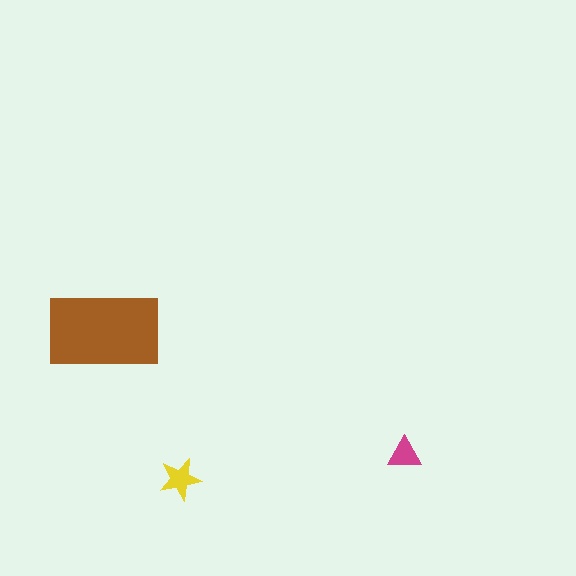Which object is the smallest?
The magenta triangle.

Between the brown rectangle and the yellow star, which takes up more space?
The brown rectangle.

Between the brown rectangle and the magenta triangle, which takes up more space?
The brown rectangle.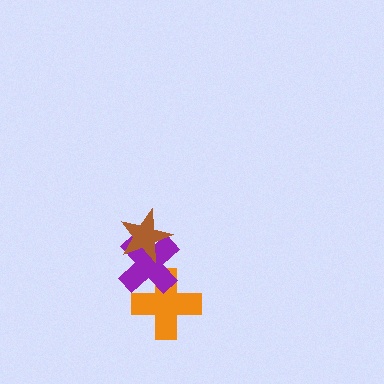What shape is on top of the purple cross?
The brown star is on top of the purple cross.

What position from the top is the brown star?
The brown star is 1st from the top.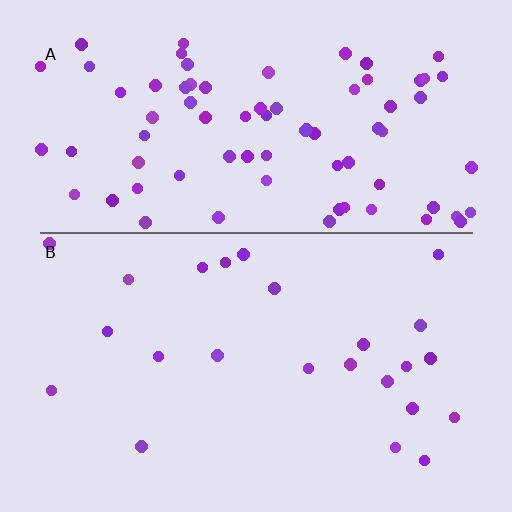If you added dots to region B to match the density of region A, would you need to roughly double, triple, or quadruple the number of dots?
Approximately triple.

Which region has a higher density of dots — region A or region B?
A (the top).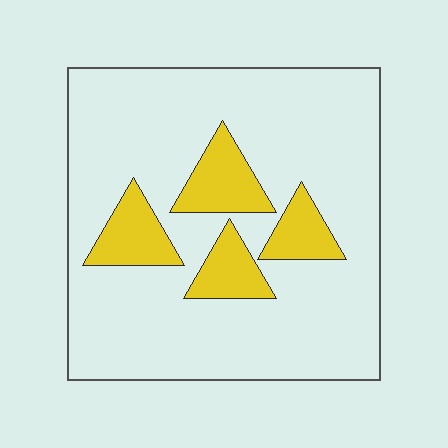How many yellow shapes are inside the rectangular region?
4.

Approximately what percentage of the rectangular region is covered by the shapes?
Approximately 15%.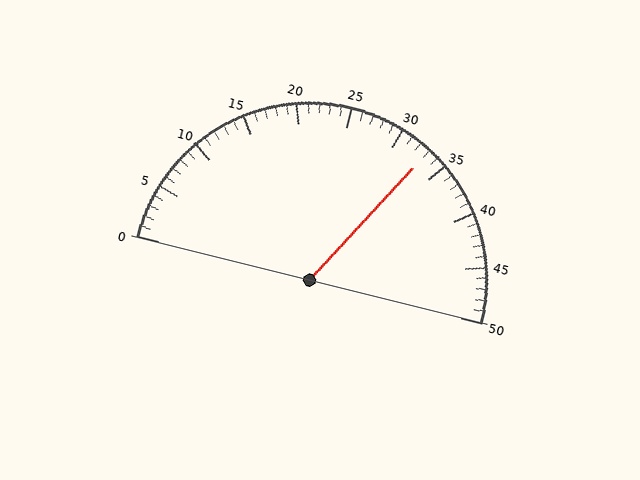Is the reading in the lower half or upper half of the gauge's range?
The reading is in the upper half of the range (0 to 50).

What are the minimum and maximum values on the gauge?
The gauge ranges from 0 to 50.